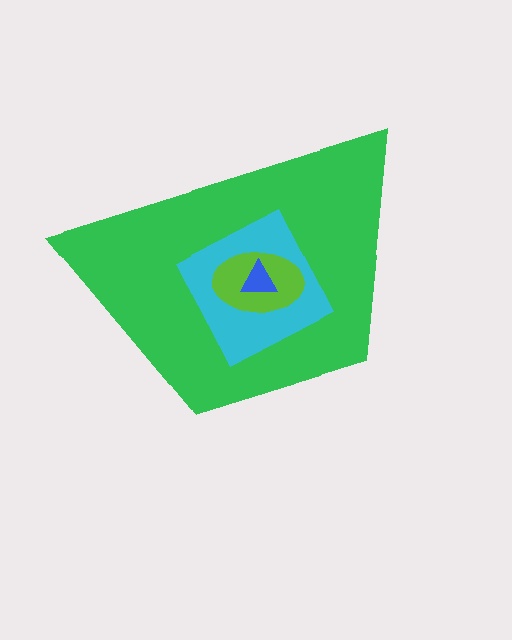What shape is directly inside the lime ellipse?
The blue triangle.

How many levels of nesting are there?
4.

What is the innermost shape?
The blue triangle.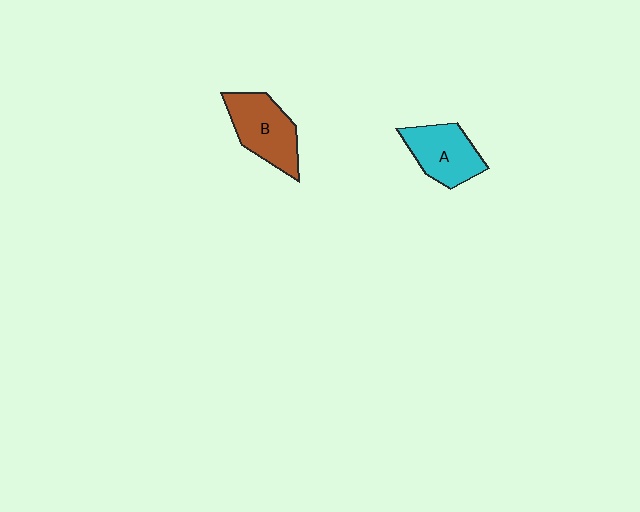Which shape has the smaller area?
Shape A (cyan).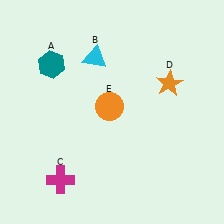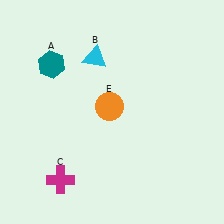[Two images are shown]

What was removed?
The orange star (D) was removed in Image 2.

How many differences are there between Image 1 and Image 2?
There is 1 difference between the two images.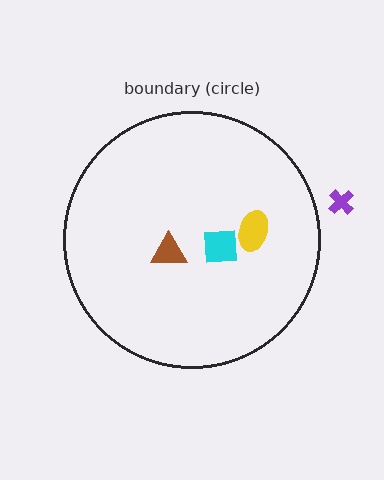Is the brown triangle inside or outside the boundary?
Inside.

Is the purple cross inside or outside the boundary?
Outside.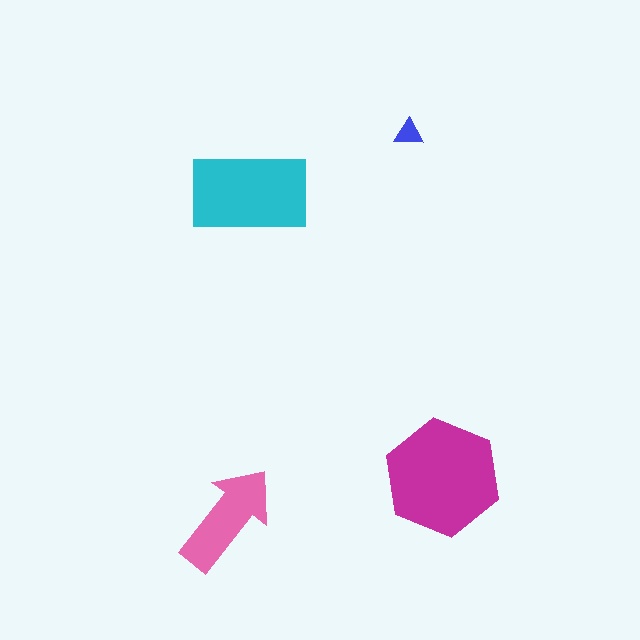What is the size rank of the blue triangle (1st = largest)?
4th.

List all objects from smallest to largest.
The blue triangle, the pink arrow, the cyan rectangle, the magenta hexagon.